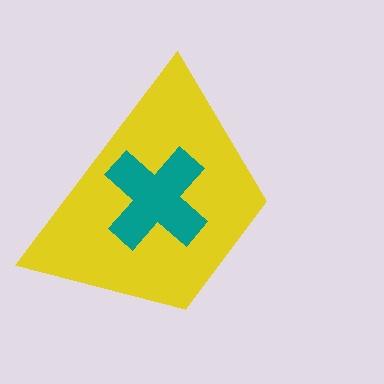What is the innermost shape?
The teal cross.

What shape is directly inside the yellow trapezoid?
The teal cross.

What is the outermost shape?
The yellow trapezoid.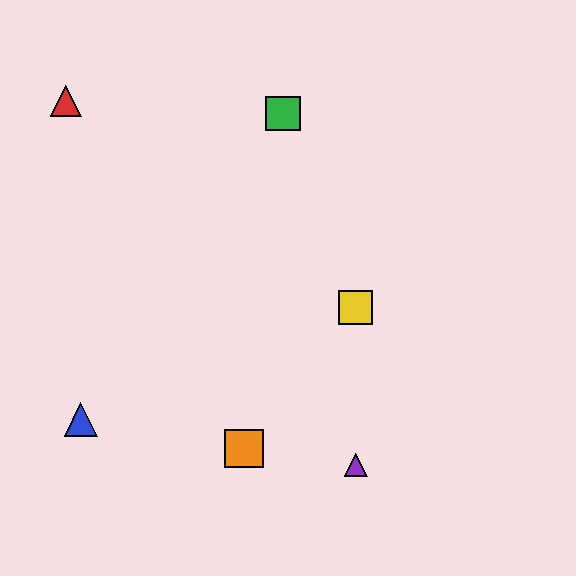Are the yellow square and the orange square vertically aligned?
No, the yellow square is at x≈356 and the orange square is at x≈244.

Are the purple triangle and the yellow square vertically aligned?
Yes, both are at x≈356.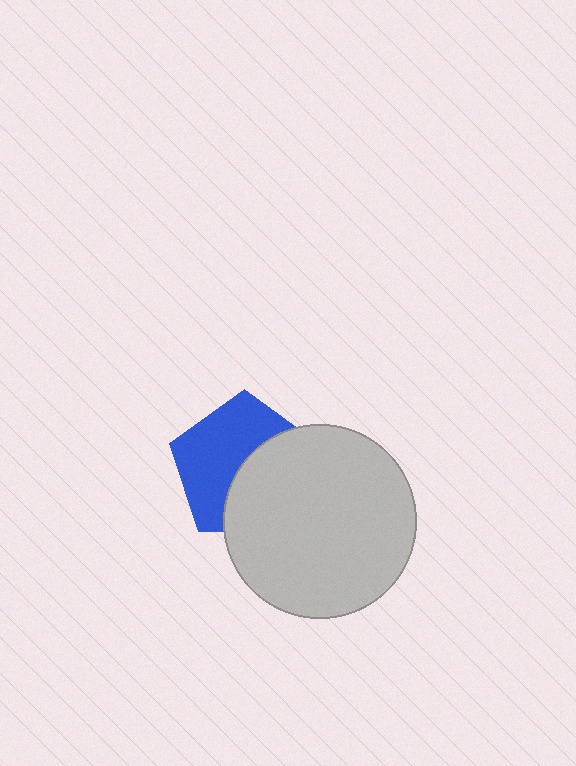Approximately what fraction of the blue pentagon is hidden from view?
Roughly 46% of the blue pentagon is hidden behind the light gray circle.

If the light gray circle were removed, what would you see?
You would see the complete blue pentagon.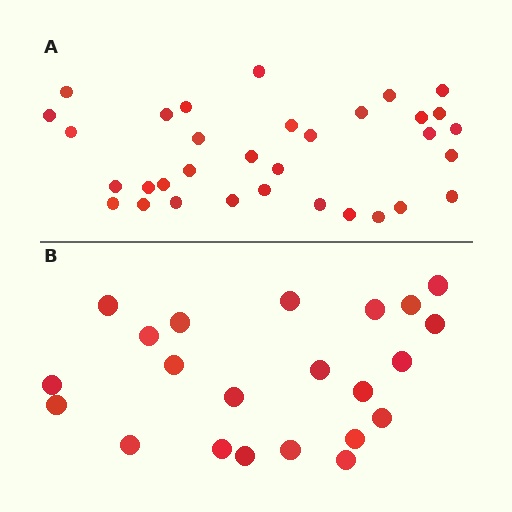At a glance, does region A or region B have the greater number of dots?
Region A (the top region) has more dots.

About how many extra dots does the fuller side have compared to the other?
Region A has roughly 12 or so more dots than region B.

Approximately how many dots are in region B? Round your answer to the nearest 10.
About 20 dots. (The exact count is 22, which rounds to 20.)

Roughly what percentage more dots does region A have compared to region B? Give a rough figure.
About 50% more.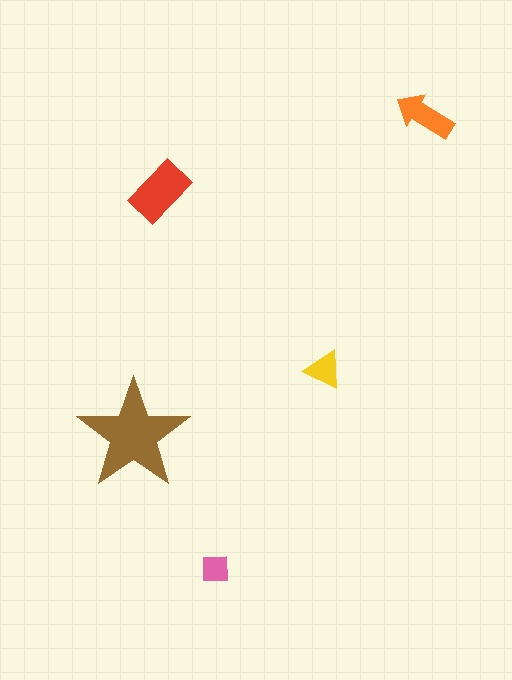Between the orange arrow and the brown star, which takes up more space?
The brown star.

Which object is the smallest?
The pink square.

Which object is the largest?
The brown star.